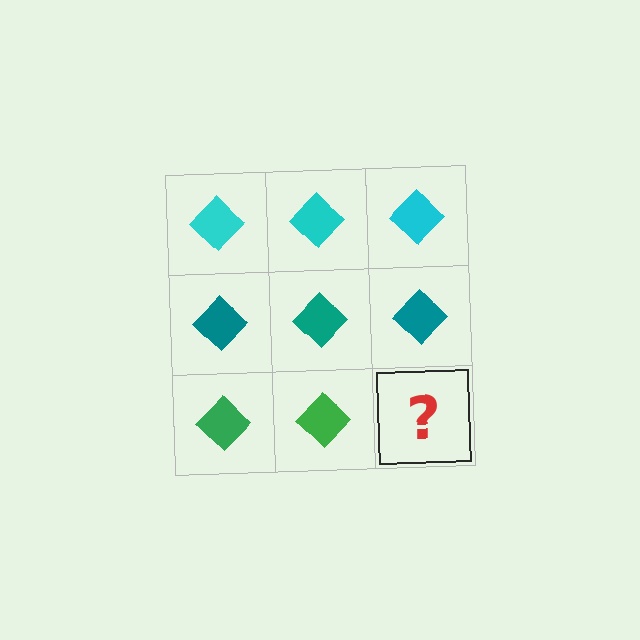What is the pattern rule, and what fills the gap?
The rule is that each row has a consistent color. The gap should be filled with a green diamond.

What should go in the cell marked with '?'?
The missing cell should contain a green diamond.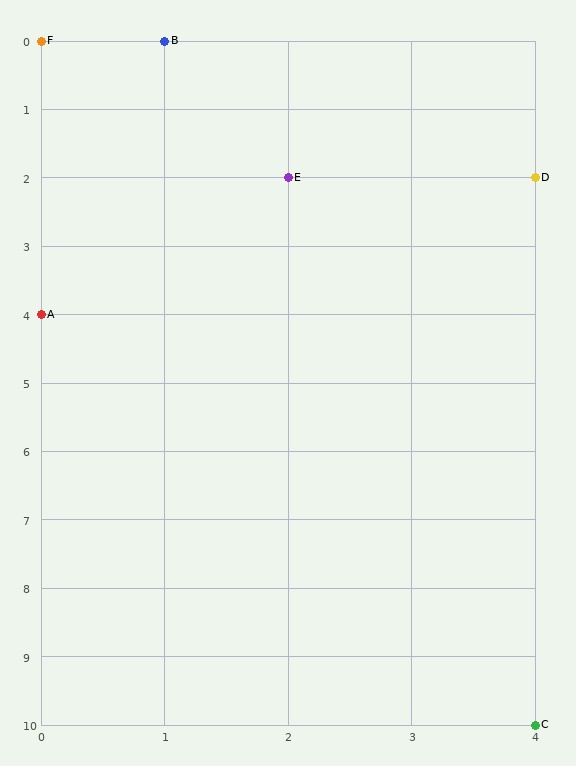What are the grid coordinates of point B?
Point B is at grid coordinates (1, 0).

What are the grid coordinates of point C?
Point C is at grid coordinates (4, 10).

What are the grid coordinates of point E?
Point E is at grid coordinates (2, 2).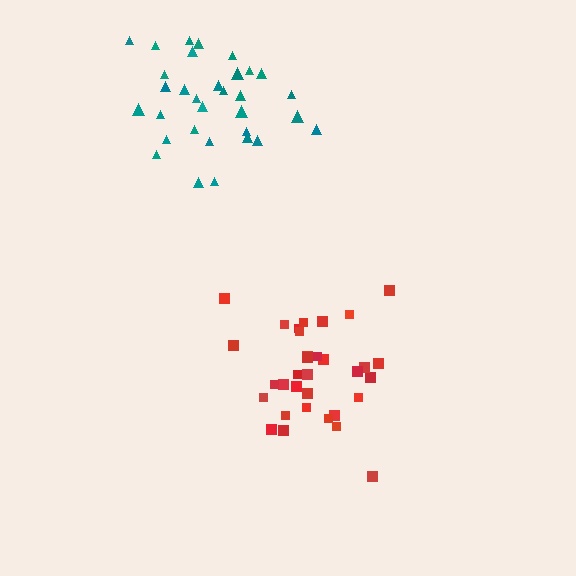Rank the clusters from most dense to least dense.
red, teal.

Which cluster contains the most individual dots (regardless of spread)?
Red (33).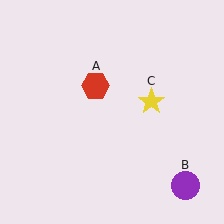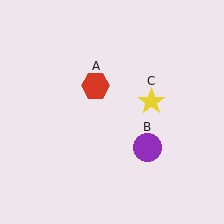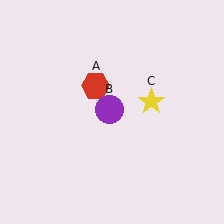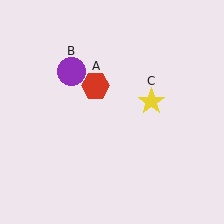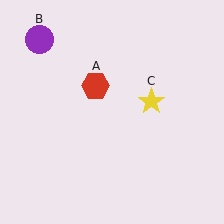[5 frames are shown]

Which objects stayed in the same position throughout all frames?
Red hexagon (object A) and yellow star (object C) remained stationary.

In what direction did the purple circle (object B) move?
The purple circle (object B) moved up and to the left.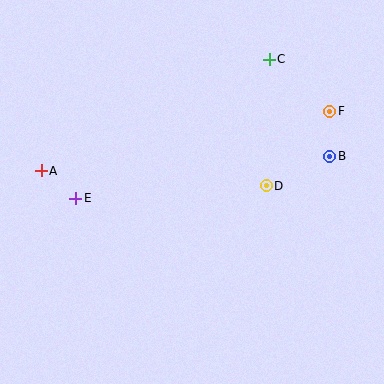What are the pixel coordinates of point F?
Point F is at (330, 111).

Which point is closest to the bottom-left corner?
Point E is closest to the bottom-left corner.